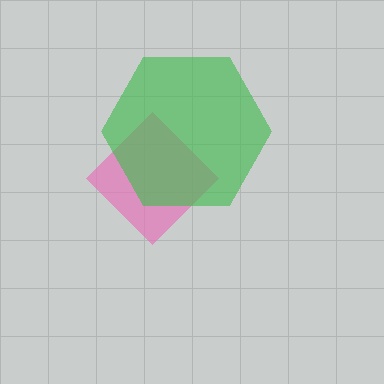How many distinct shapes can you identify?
There are 2 distinct shapes: a pink diamond, a green hexagon.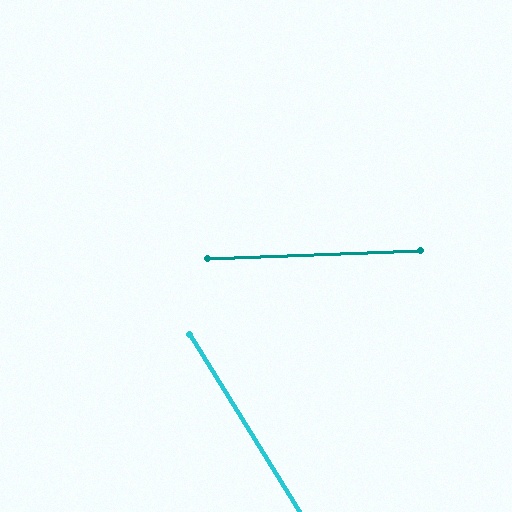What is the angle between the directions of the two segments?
Approximately 60 degrees.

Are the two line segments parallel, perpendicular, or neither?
Neither parallel nor perpendicular — they differ by about 60°.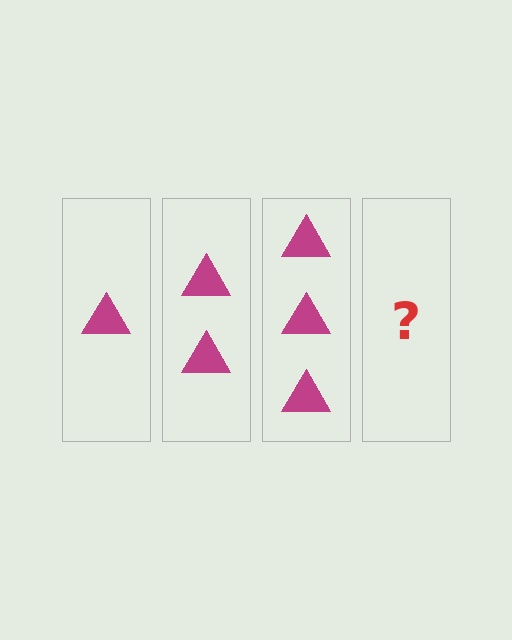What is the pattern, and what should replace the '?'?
The pattern is that each step adds one more triangle. The '?' should be 4 triangles.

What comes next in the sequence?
The next element should be 4 triangles.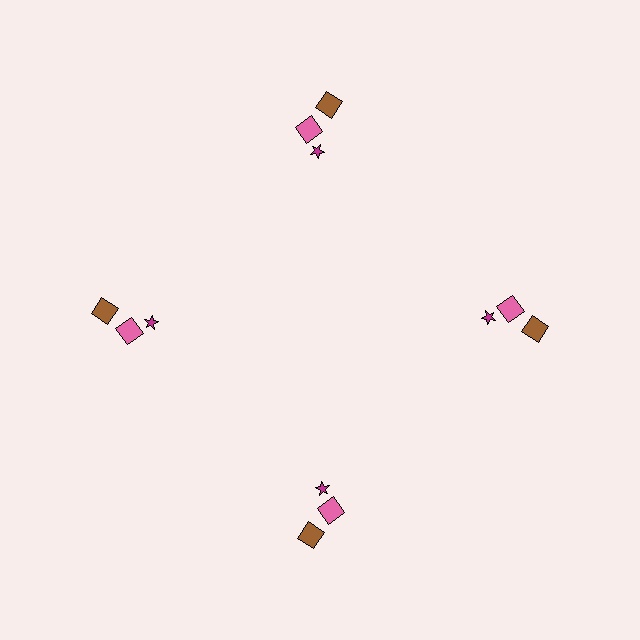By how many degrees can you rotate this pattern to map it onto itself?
The pattern maps onto itself every 90 degrees of rotation.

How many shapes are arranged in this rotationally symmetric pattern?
There are 12 shapes, arranged in 4 groups of 3.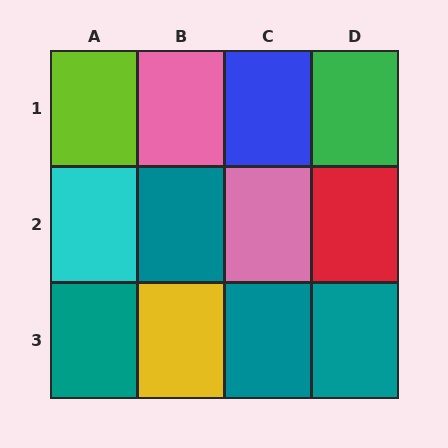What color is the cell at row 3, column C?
Teal.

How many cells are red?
1 cell is red.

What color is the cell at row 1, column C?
Blue.